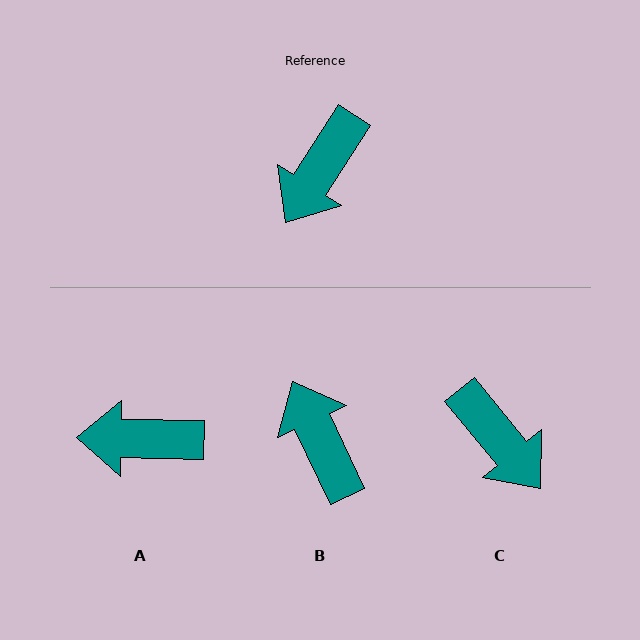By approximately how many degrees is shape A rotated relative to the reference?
Approximately 58 degrees clockwise.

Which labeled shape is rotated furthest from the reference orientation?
B, about 122 degrees away.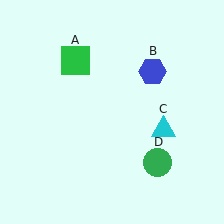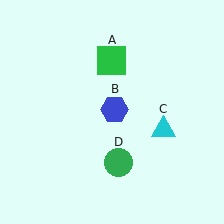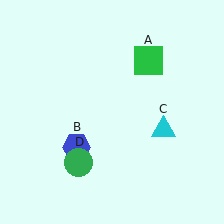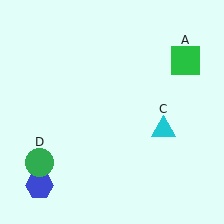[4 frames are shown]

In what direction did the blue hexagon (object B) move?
The blue hexagon (object B) moved down and to the left.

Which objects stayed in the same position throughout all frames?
Cyan triangle (object C) remained stationary.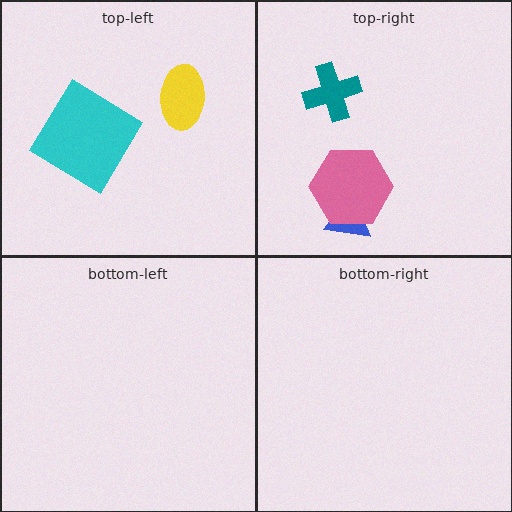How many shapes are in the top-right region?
3.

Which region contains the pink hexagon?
The top-right region.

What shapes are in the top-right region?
The blue triangle, the teal cross, the pink hexagon.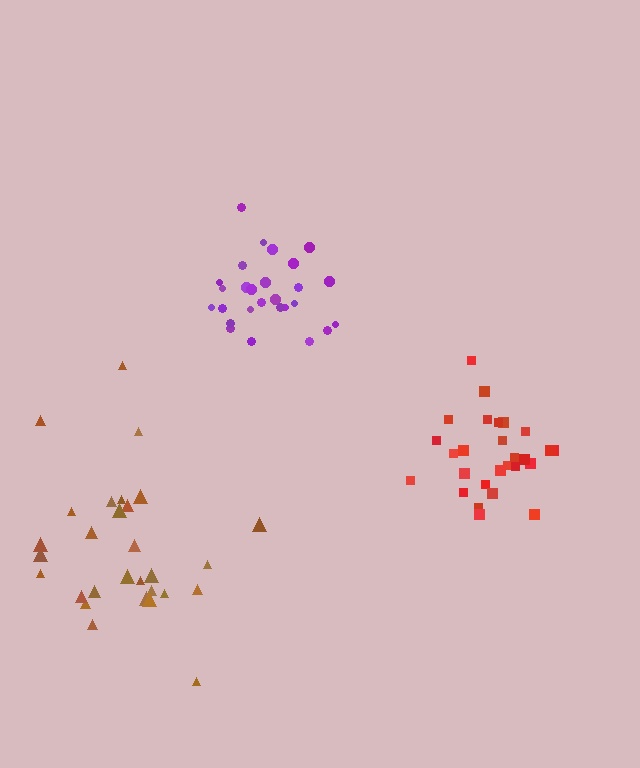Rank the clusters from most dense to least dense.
red, purple, brown.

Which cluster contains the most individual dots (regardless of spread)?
Brown (30).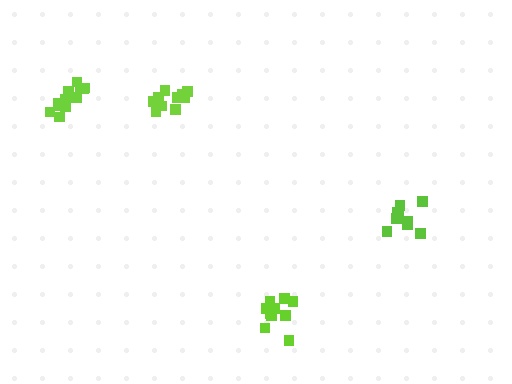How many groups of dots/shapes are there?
There are 4 groups.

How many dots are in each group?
Group 1: 10 dots, Group 2: 10 dots, Group 3: 12 dots, Group 4: 9 dots (41 total).